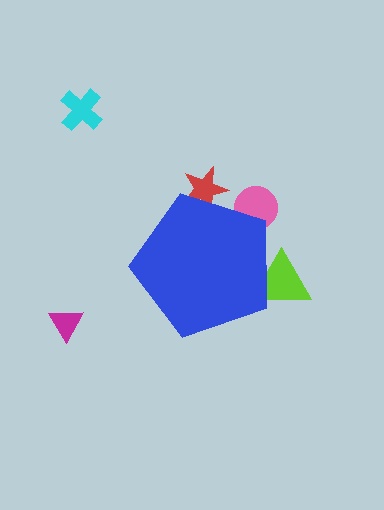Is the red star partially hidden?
Yes, the red star is partially hidden behind the blue pentagon.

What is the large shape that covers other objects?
A blue pentagon.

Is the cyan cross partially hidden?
No, the cyan cross is fully visible.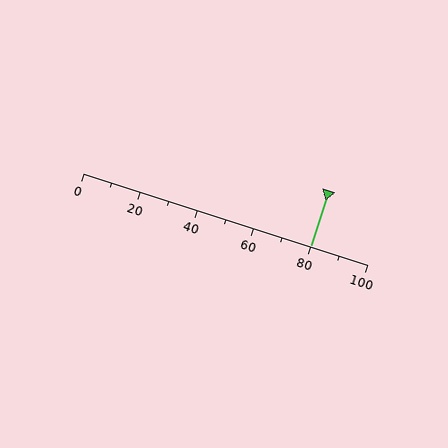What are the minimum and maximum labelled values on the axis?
The axis runs from 0 to 100.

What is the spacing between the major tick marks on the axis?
The major ticks are spaced 20 apart.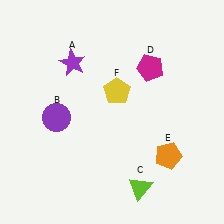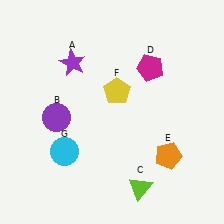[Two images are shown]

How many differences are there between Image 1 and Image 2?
There is 1 difference between the two images.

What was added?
A cyan circle (G) was added in Image 2.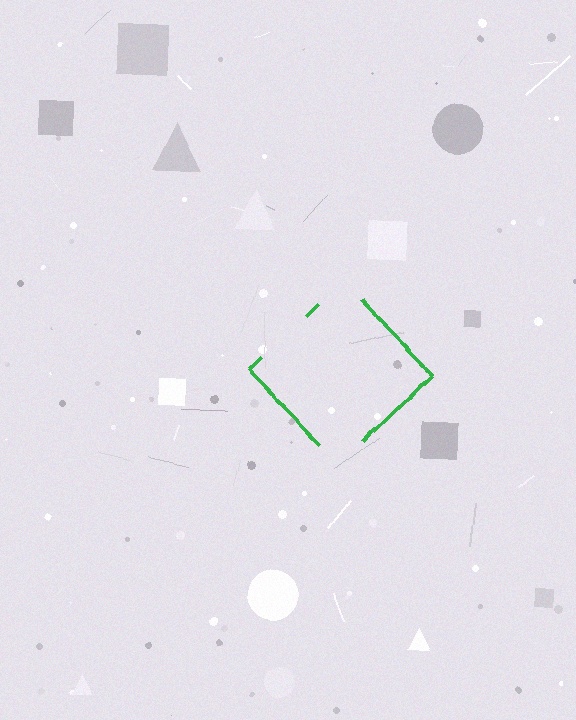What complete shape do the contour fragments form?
The contour fragments form a diamond.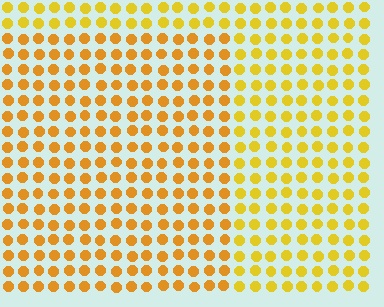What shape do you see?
I see a rectangle.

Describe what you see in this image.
The image is filled with small yellow elements in a uniform arrangement. A rectangle-shaped region is visible where the elements are tinted to a slightly different hue, forming a subtle color boundary.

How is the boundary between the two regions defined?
The boundary is defined purely by a slight shift in hue (about 18 degrees). Spacing, size, and orientation are identical on both sides.